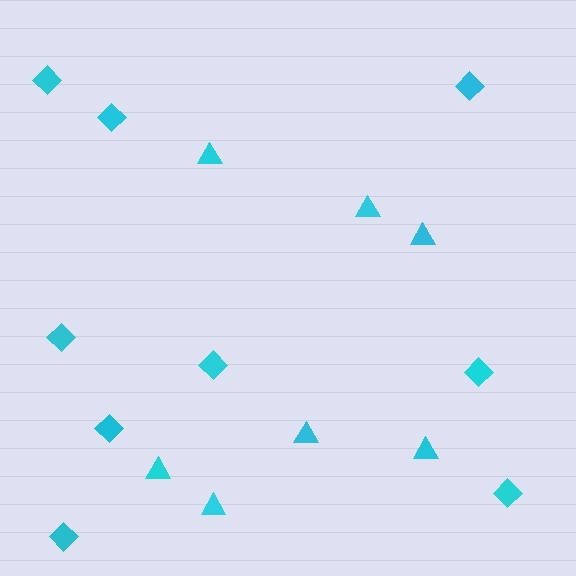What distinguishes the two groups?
There are 2 groups: one group of triangles (7) and one group of diamonds (9).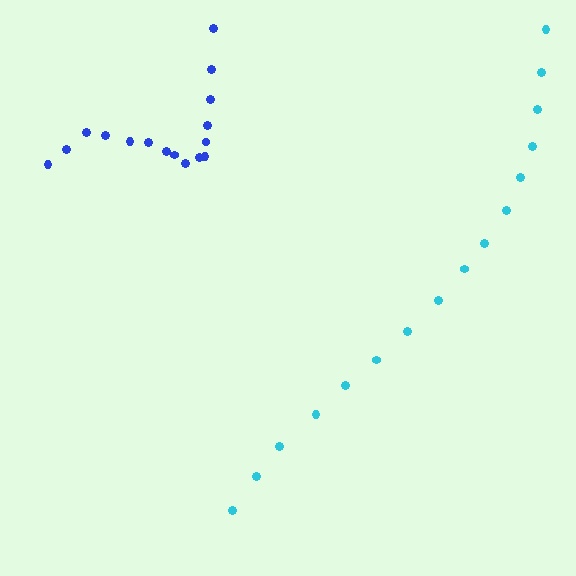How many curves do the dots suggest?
There are 2 distinct paths.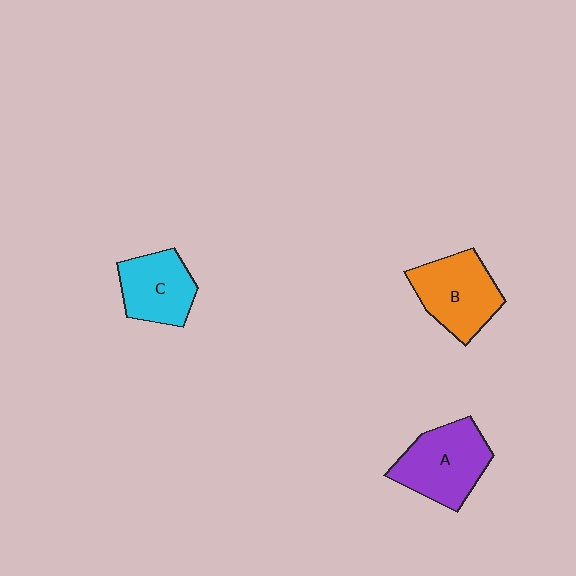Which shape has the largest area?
Shape A (purple).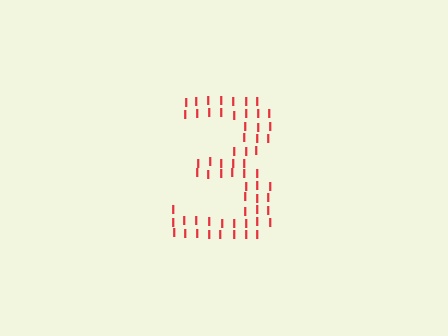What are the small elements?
The small elements are letter I's.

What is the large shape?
The large shape is the digit 3.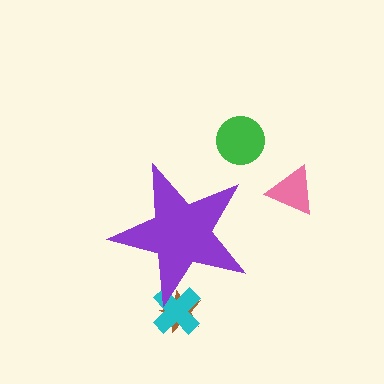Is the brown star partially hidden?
Yes, the brown star is partially hidden behind the purple star.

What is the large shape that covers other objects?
A purple star.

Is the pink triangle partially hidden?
No, the pink triangle is fully visible.